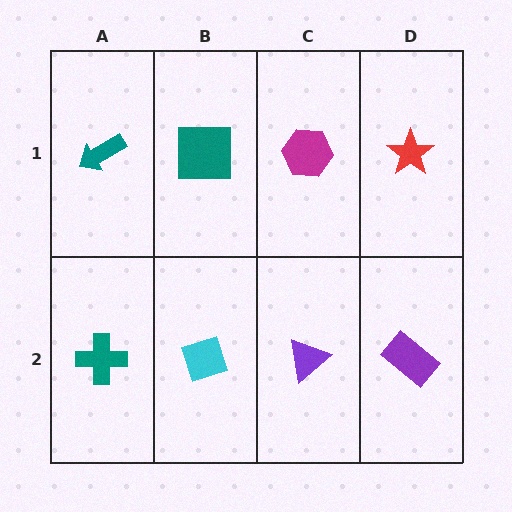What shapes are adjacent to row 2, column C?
A magenta hexagon (row 1, column C), a cyan diamond (row 2, column B), a purple rectangle (row 2, column D).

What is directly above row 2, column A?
A teal arrow.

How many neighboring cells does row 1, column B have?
3.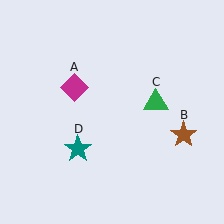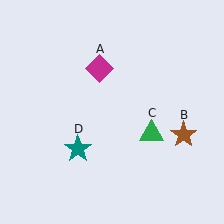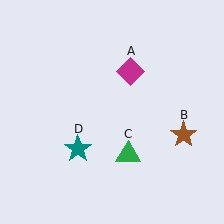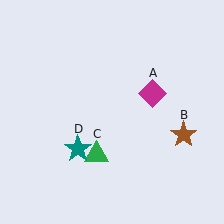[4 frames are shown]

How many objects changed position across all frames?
2 objects changed position: magenta diamond (object A), green triangle (object C).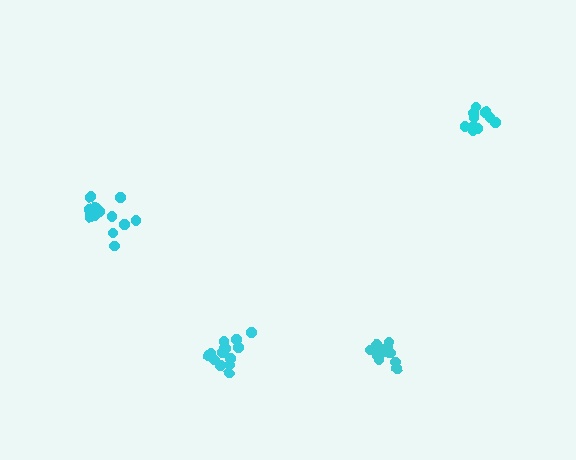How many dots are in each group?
Group 1: 14 dots, Group 2: 14 dots, Group 3: 11 dots, Group 4: 14 dots (53 total).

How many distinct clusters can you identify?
There are 4 distinct clusters.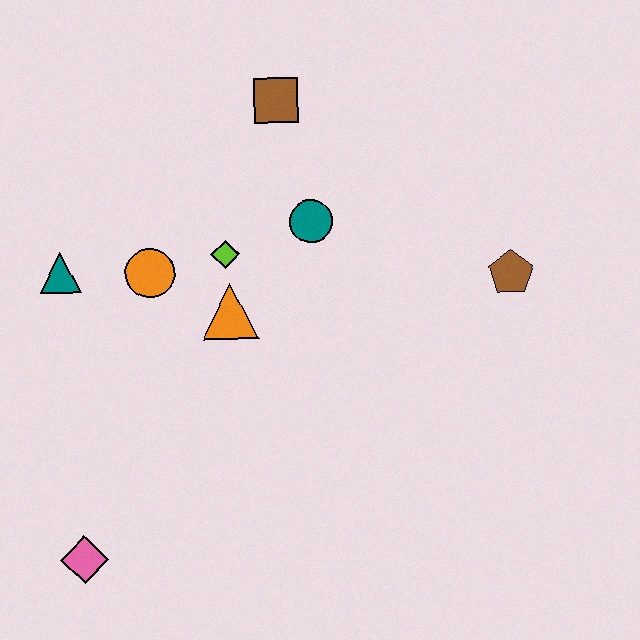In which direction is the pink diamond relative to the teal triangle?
The pink diamond is below the teal triangle.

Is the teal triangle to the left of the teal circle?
Yes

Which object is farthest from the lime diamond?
The pink diamond is farthest from the lime diamond.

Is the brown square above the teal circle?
Yes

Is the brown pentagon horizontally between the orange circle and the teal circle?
No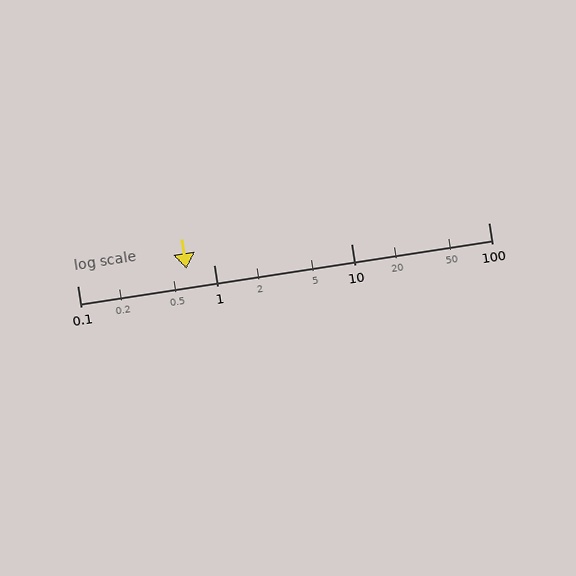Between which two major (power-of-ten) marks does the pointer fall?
The pointer is between 0.1 and 1.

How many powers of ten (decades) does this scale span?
The scale spans 3 decades, from 0.1 to 100.